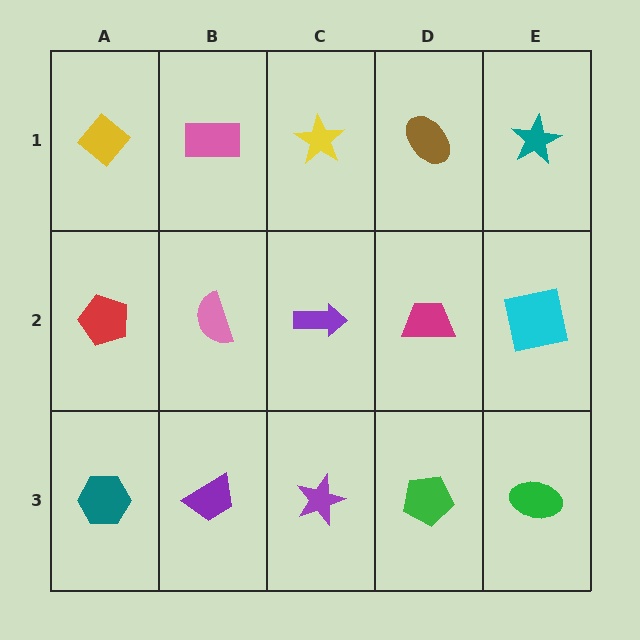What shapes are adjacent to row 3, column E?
A cyan square (row 2, column E), a green pentagon (row 3, column D).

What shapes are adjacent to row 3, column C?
A purple arrow (row 2, column C), a purple trapezoid (row 3, column B), a green pentagon (row 3, column D).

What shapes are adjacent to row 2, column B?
A pink rectangle (row 1, column B), a purple trapezoid (row 3, column B), a red pentagon (row 2, column A), a purple arrow (row 2, column C).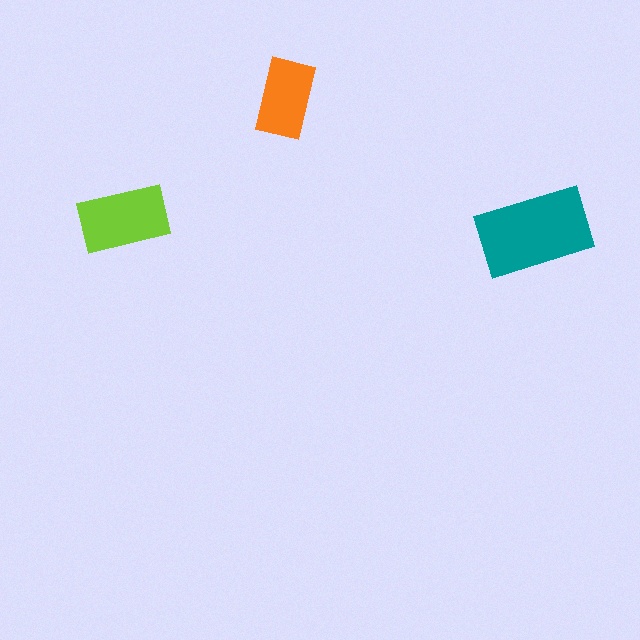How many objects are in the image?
There are 3 objects in the image.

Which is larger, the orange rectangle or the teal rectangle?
The teal one.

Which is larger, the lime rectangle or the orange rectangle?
The lime one.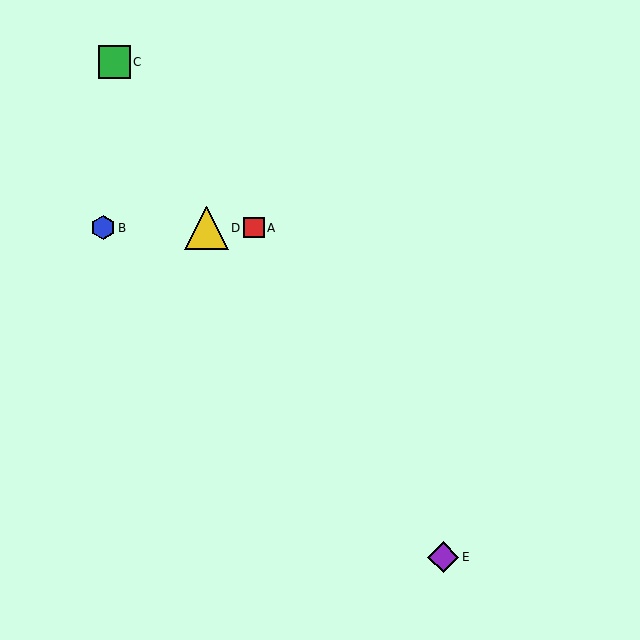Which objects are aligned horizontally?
Objects A, B, D are aligned horizontally.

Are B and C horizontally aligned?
No, B is at y≈228 and C is at y≈62.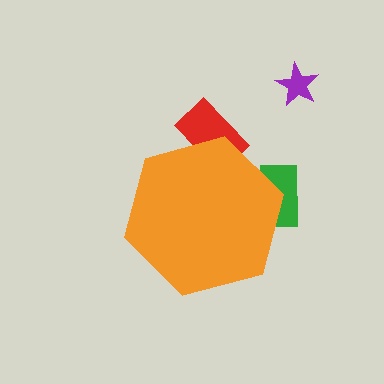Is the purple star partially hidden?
No, the purple star is fully visible.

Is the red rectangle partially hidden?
Yes, the red rectangle is partially hidden behind the orange hexagon.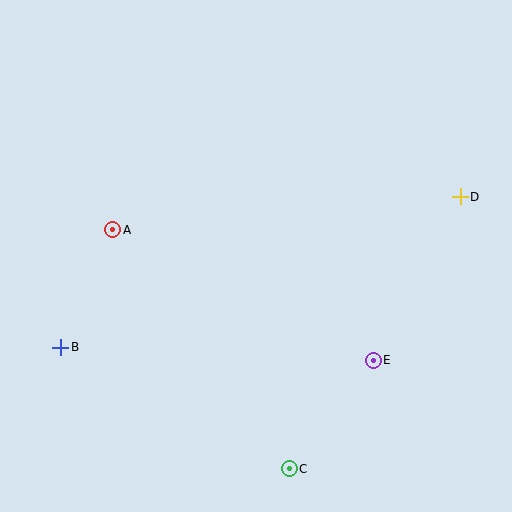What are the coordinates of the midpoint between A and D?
The midpoint between A and D is at (286, 213).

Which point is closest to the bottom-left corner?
Point B is closest to the bottom-left corner.